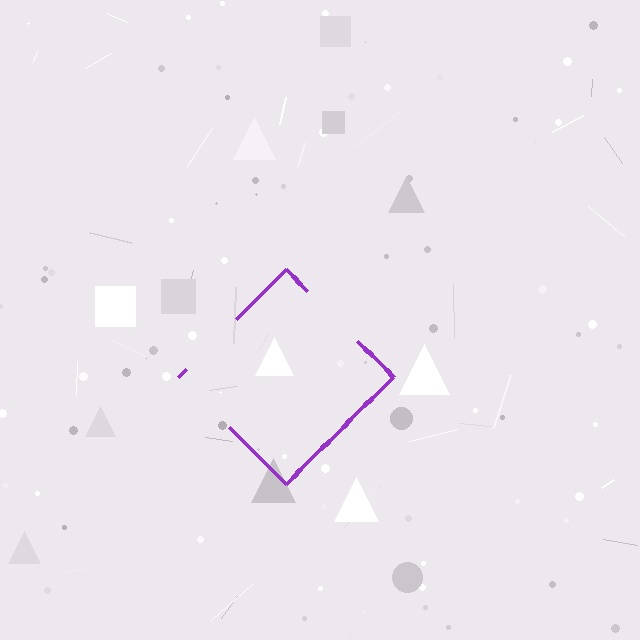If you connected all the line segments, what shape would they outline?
They would outline a diamond.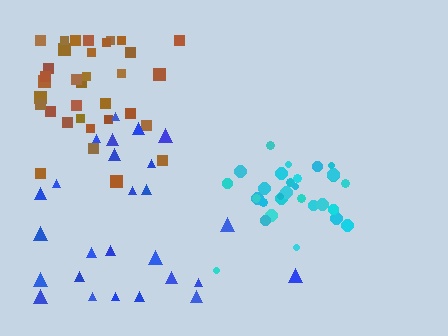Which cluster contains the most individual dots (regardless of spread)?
Brown (34).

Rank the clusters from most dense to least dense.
cyan, brown, blue.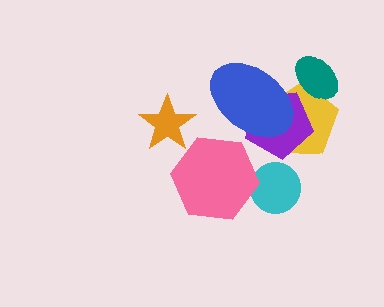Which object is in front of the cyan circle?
The pink hexagon is in front of the cyan circle.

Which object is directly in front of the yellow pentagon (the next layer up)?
The purple pentagon is directly in front of the yellow pentagon.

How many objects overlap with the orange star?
0 objects overlap with the orange star.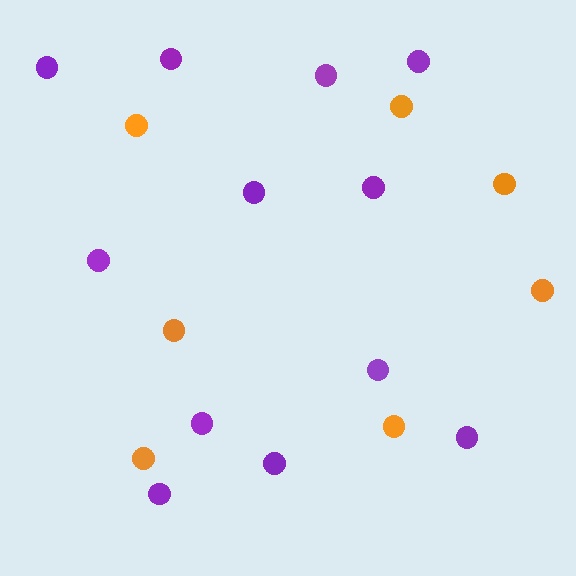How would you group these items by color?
There are 2 groups: one group of orange circles (7) and one group of purple circles (12).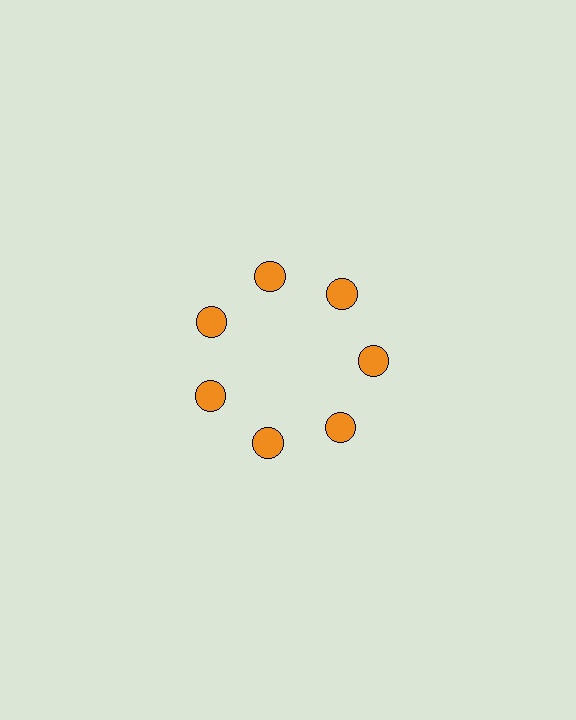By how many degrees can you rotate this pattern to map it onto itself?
The pattern maps onto itself every 51 degrees of rotation.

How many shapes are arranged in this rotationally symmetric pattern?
There are 7 shapes, arranged in 7 groups of 1.